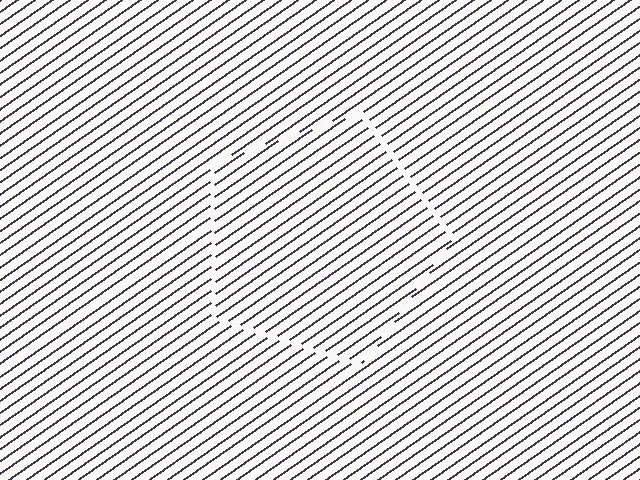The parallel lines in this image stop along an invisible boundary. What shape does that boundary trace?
An illusory pentagon. The interior of the shape contains the same grating, shifted by half a period — the contour is defined by the phase discontinuity where line-ends from the inner and outer gratings abut.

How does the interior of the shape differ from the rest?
The interior of the shape contains the same grating, shifted by half a period — the contour is defined by the phase discontinuity where line-ends from the inner and outer gratings abut.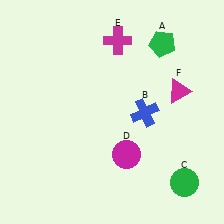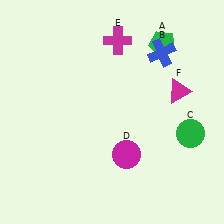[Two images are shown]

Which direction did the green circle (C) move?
The green circle (C) moved up.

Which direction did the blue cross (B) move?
The blue cross (B) moved up.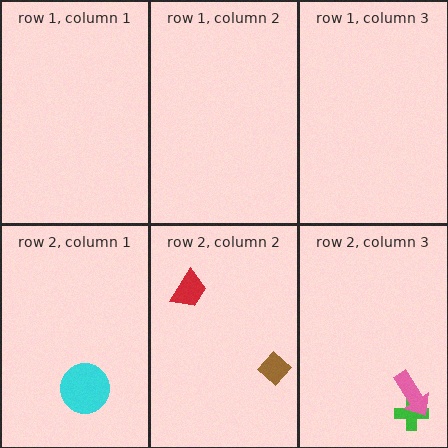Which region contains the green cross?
The row 2, column 3 region.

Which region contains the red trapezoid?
The row 2, column 2 region.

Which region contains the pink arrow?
The row 2, column 3 region.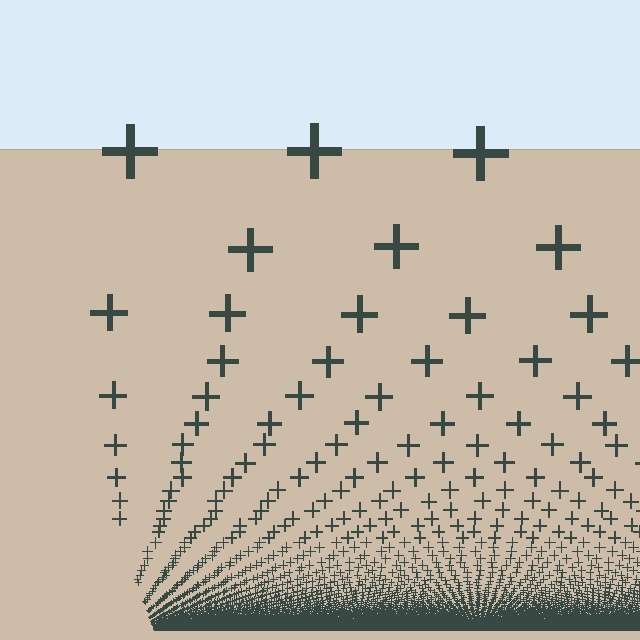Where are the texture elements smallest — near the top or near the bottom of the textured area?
Near the bottom.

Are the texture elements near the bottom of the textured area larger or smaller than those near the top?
Smaller. The gradient is inverted — elements near the bottom are smaller and denser.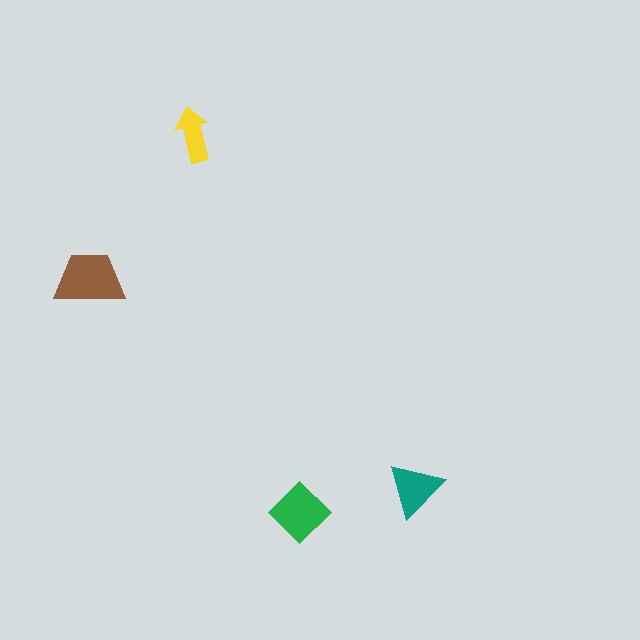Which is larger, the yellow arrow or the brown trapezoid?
The brown trapezoid.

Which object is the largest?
The brown trapezoid.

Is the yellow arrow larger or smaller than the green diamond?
Smaller.